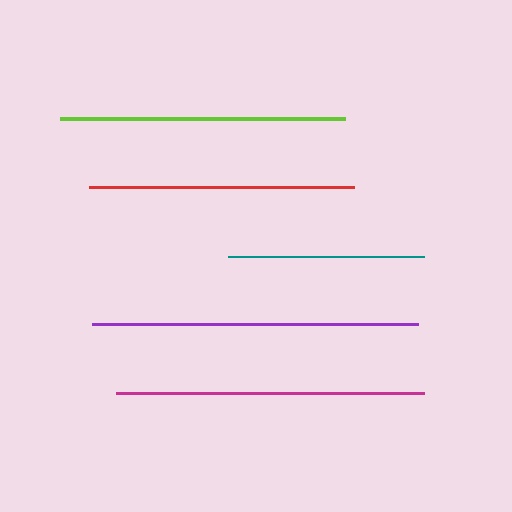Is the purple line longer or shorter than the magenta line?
The purple line is longer than the magenta line.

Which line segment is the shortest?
The teal line is the shortest at approximately 196 pixels.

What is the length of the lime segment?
The lime segment is approximately 286 pixels long.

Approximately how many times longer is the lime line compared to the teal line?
The lime line is approximately 1.5 times the length of the teal line.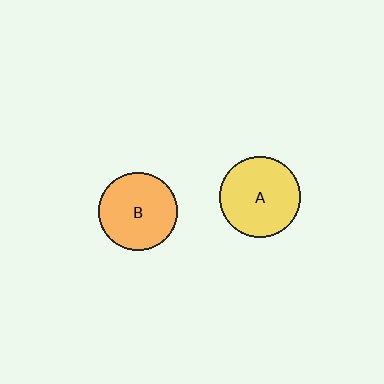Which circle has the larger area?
Circle A (yellow).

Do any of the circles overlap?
No, none of the circles overlap.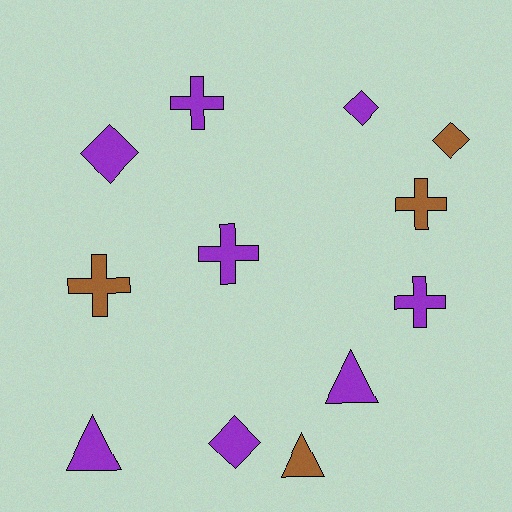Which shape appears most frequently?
Cross, with 5 objects.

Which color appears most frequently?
Purple, with 8 objects.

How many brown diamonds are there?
There is 1 brown diamond.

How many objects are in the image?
There are 12 objects.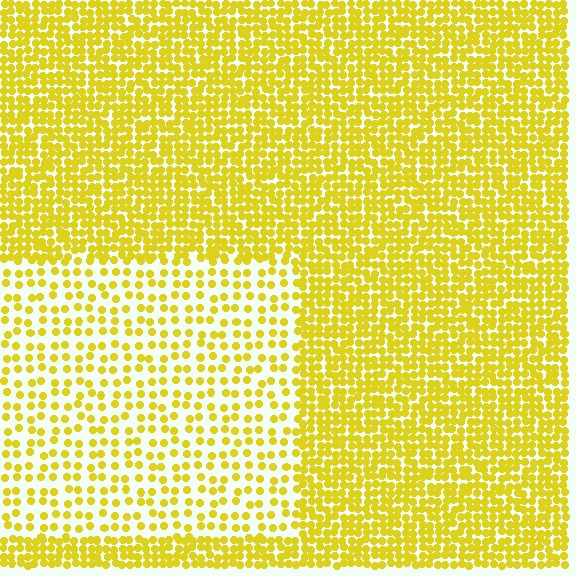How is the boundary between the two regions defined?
The boundary is defined by a change in element density (approximately 2.4x ratio). All elements are the same color, size, and shape.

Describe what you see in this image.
The image contains small yellow elements arranged at two different densities. A rectangle-shaped region is visible where the elements are less densely packed than the surrounding area.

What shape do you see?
I see a rectangle.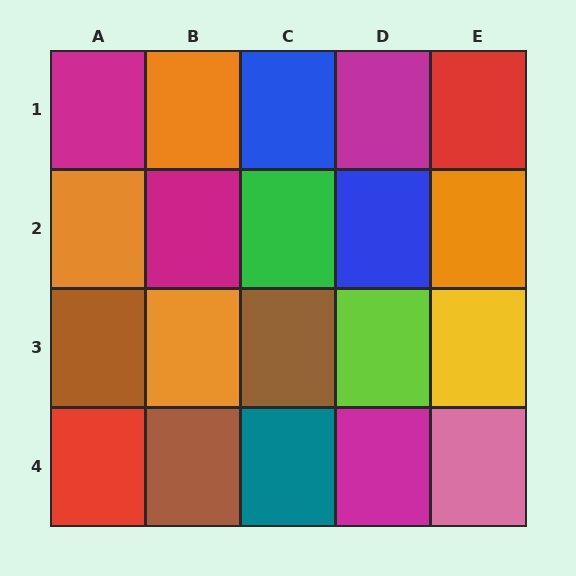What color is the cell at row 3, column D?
Lime.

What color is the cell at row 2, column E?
Orange.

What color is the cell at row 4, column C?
Teal.